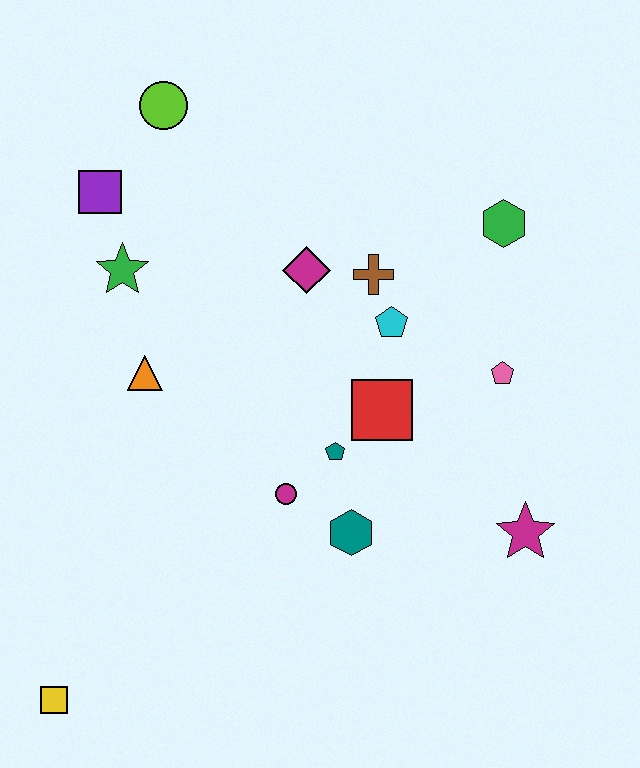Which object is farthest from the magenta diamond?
The yellow square is farthest from the magenta diamond.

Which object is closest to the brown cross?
The cyan pentagon is closest to the brown cross.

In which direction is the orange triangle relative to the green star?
The orange triangle is below the green star.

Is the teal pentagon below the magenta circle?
No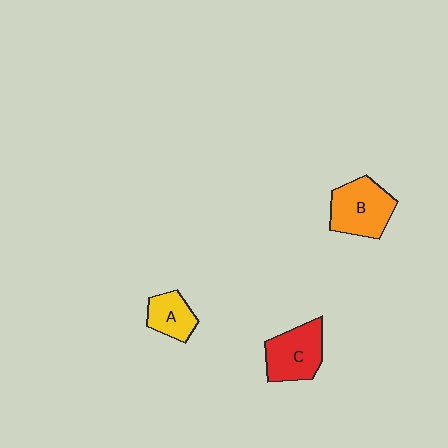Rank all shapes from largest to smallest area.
From largest to smallest: B (orange), C (red), A (yellow).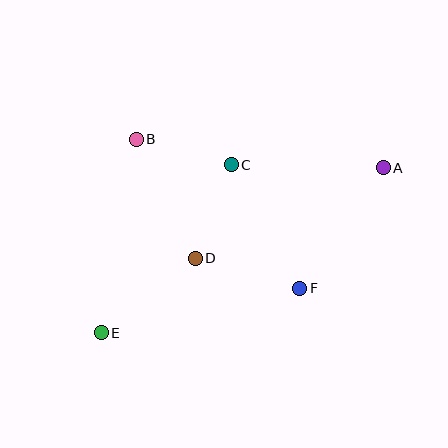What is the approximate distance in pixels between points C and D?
The distance between C and D is approximately 100 pixels.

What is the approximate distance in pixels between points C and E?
The distance between C and E is approximately 213 pixels.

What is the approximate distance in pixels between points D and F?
The distance between D and F is approximately 109 pixels.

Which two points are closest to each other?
Points B and C are closest to each other.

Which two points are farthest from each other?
Points A and E are farthest from each other.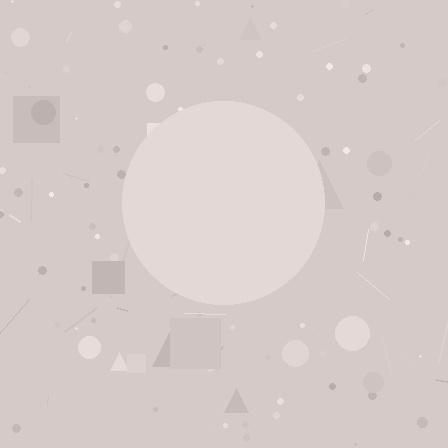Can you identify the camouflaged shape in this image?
The camouflaged shape is a circle.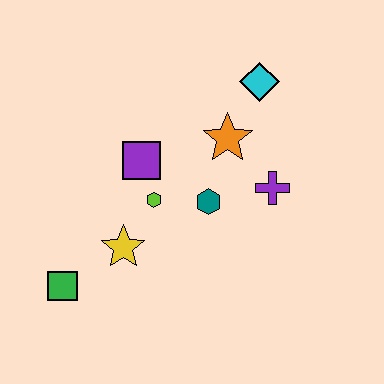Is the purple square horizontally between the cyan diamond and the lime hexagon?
No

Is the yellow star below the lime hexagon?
Yes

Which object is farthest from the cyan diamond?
The green square is farthest from the cyan diamond.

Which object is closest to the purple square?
The lime hexagon is closest to the purple square.